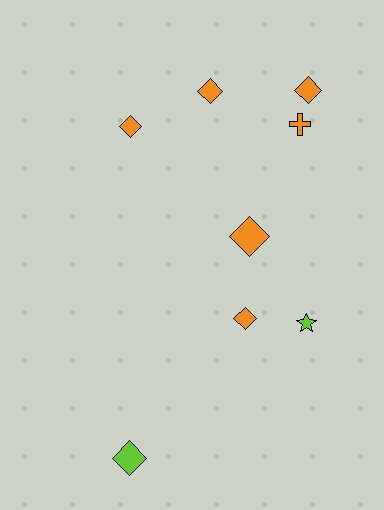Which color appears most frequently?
Orange, with 6 objects.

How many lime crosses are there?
There are no lime crosses.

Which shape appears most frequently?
Diamond, with 6 objects.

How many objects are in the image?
There are 8 objects.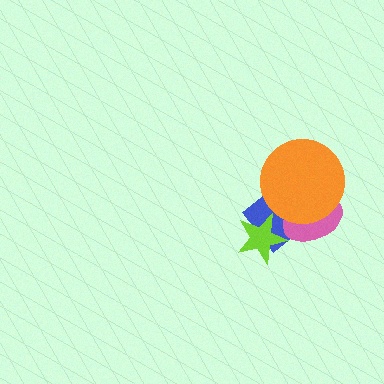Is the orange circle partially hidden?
No, no other shape covers it.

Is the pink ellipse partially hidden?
Yes, it is partially covered by another shape.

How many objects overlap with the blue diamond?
3 objects overlap with the blue diamond.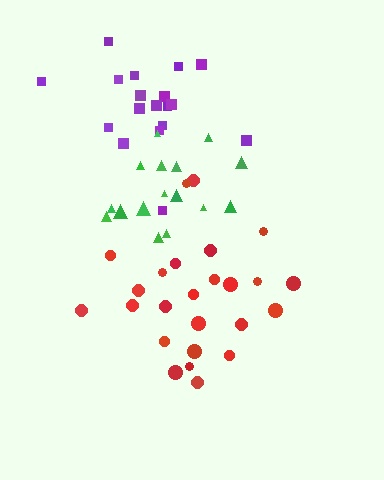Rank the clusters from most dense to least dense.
green, purple, red.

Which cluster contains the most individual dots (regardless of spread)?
Red (25).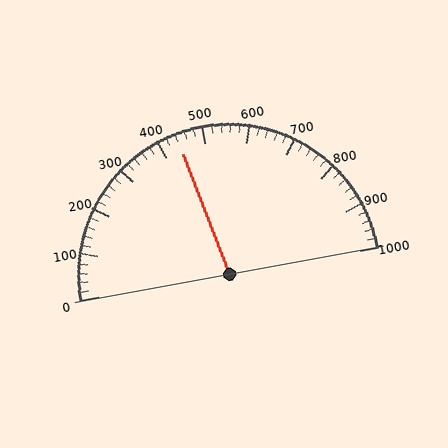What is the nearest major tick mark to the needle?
The nearest major tick mark is 400.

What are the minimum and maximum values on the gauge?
The gauge ranges from 0 to 1000.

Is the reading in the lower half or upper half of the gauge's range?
The reading is in the lower half of the range (0 to 1000).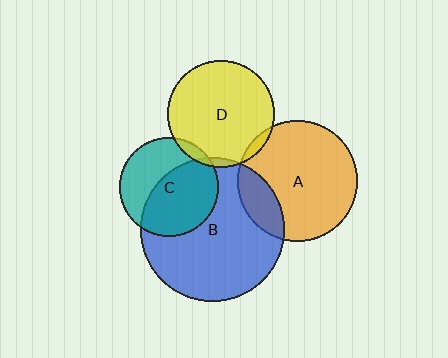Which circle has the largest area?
Circle B (blue).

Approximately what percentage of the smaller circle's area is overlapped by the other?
Approximately 55%.